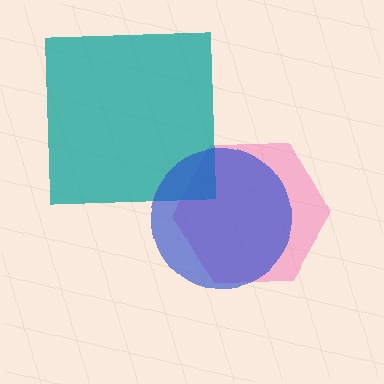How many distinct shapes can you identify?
There are 3 distinct shapes: a pink hexagon, a teal square, a blue circle.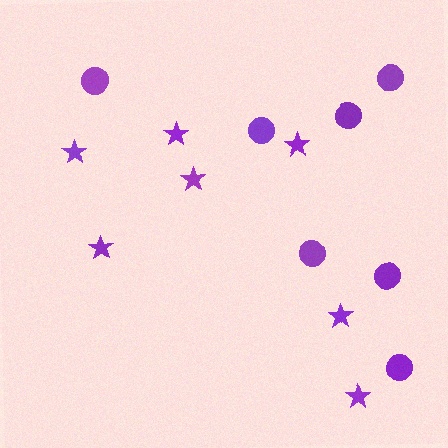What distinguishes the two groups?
There are 2 groups: one group of stars (7) and one group of circles (7).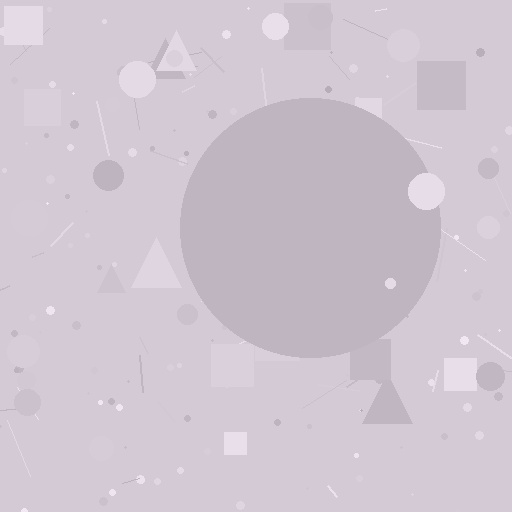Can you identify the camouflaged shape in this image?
The camouflaged shape is a circle.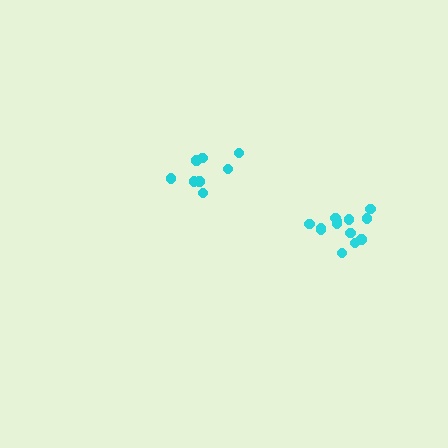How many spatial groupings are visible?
There are 2 spatial groupings.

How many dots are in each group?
Group 1: 8 dots, Group 2: 13 dots (21 total).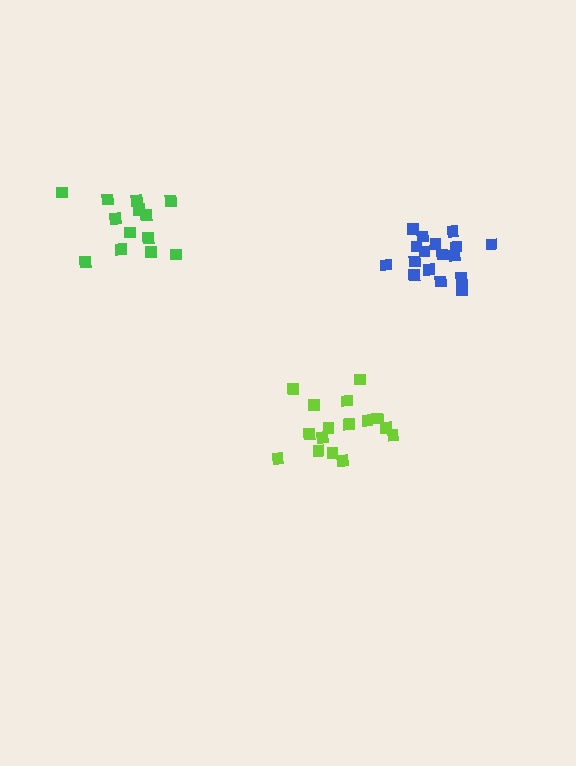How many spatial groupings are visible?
There are 3 spatial groupings.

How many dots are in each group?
Group 1: 16 dots, Group 2: 17 dots, Group 3: 13 dots (46 total).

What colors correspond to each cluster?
The clusters are colored: lime, blue, green.